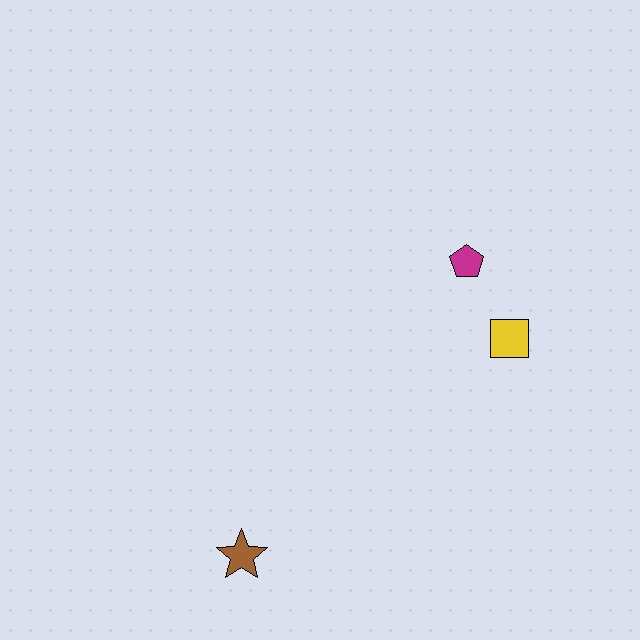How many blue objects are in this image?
There are no blue objects.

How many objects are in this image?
There are 3 objects.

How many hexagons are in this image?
There are no hexagons.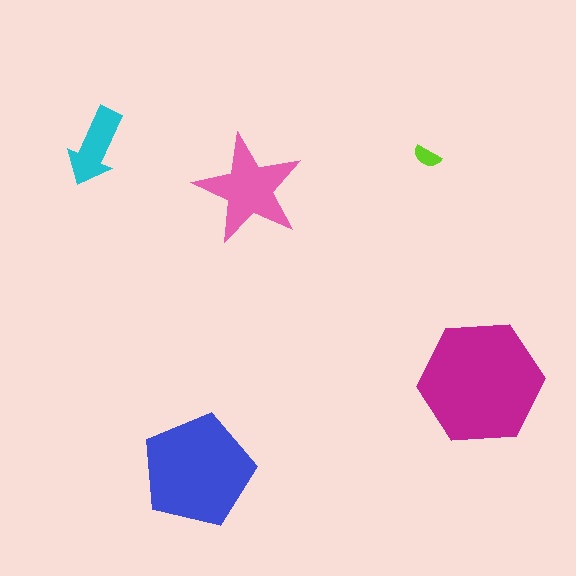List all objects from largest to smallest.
The magenta hexagon, the blue pentagon, the pink star, the cyan arrow, the lime semicircle.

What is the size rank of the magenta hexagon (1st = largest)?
1st.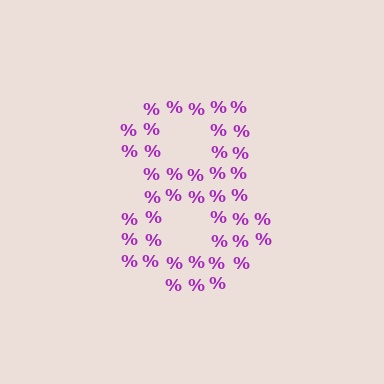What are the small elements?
The small elements are percent signs.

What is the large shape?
The large shape is the digit 8.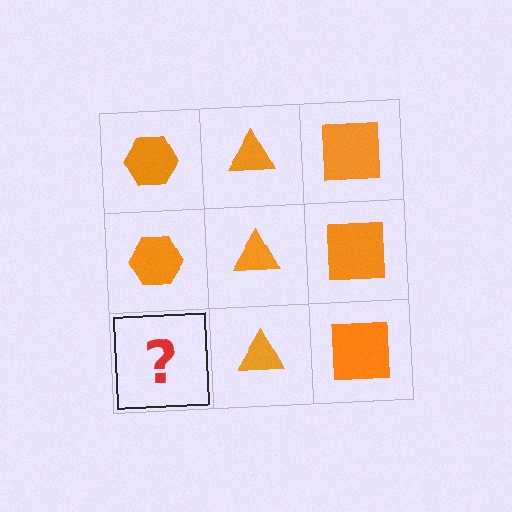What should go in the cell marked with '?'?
The missing cell should contain an orange hexagon.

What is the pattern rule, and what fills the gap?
The rule is that each column has a consistent shape. The gap should be filled with an orange hexagon.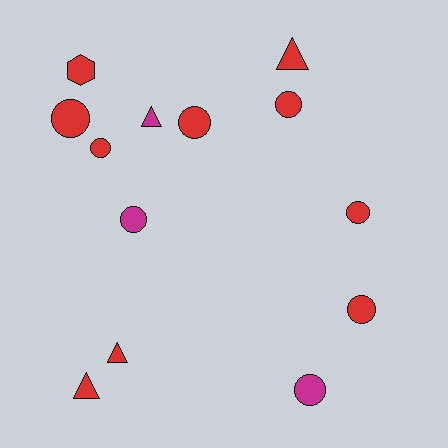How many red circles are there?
There are 6 red circles.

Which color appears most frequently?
Red, with 10 objects.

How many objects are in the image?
There are 13 objects.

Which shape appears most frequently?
Circle, with 8 objects.